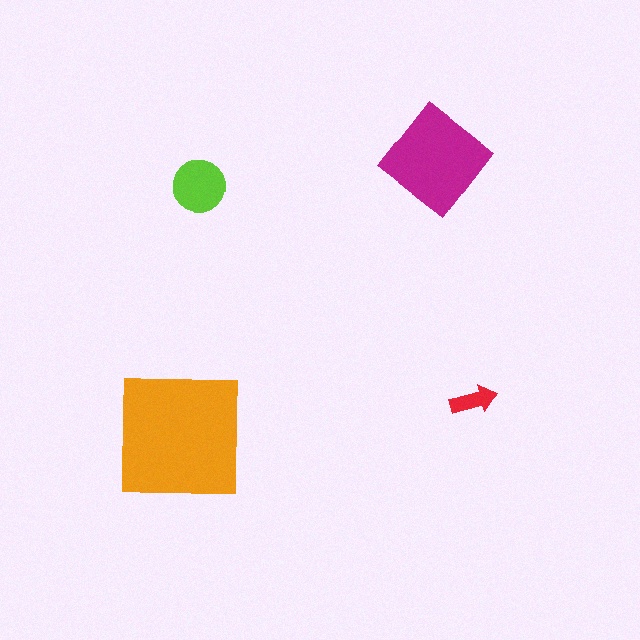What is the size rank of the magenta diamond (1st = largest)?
2nd.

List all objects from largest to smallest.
The orange square, the magenta diamond, the lime circle, the red arrow.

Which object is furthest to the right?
The red arrow is rightmost.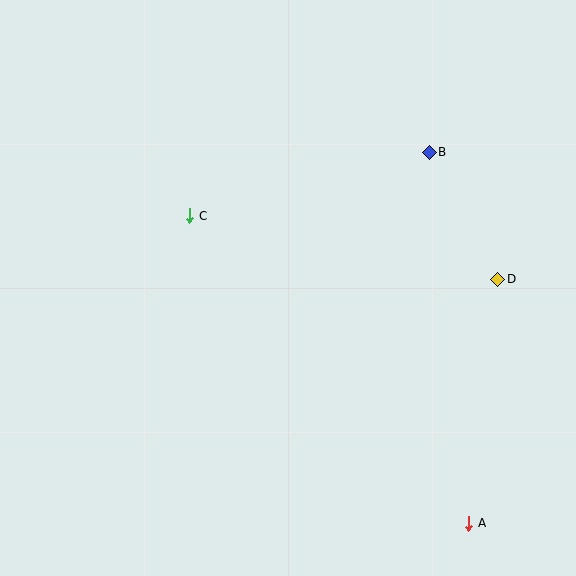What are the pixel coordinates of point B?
Point B is at (429, 152).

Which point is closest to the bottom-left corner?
Point C is closest to the bottom-left corner.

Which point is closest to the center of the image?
Point C at (190, 216) is closest to the center.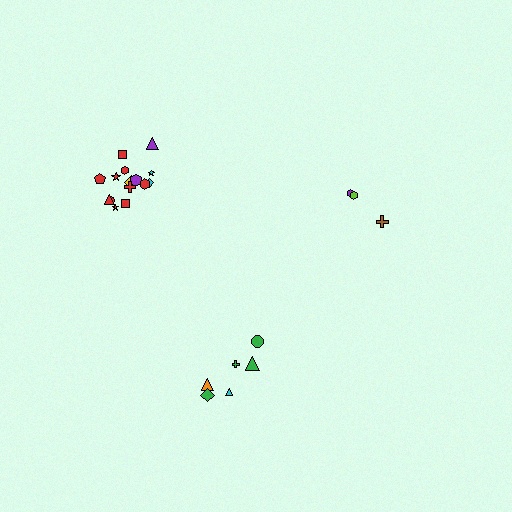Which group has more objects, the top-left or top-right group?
The top-left group.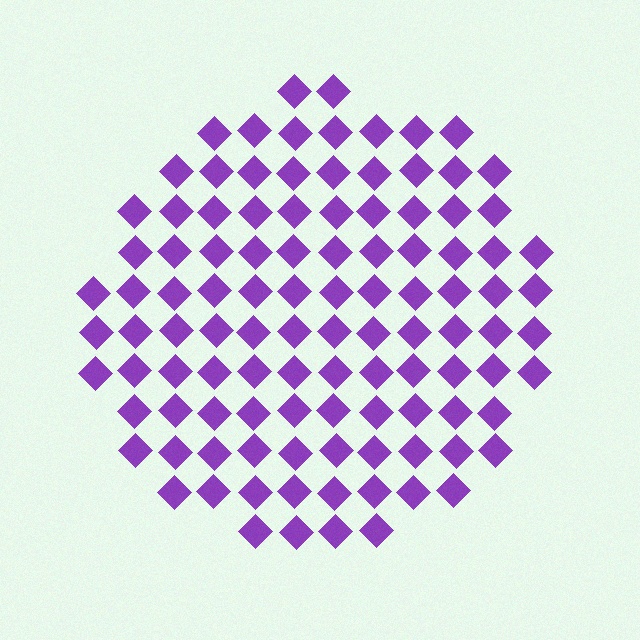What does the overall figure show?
The overall figure shows a circle.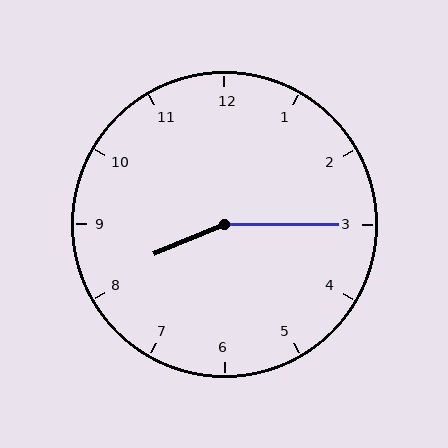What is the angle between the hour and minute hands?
Approximately 158 degrees.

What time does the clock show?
8:15.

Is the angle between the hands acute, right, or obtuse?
It is obtuse.